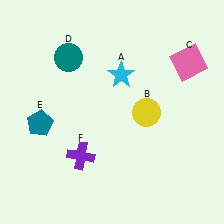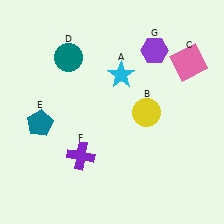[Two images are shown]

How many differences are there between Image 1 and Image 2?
There is 1 difference between the two images.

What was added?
A purple hexagon (G) was added in Image 2.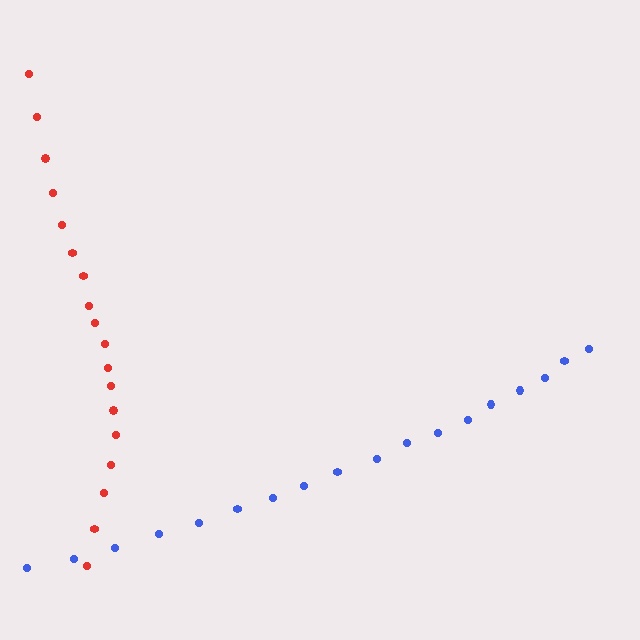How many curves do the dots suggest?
There are 2 distinct paths.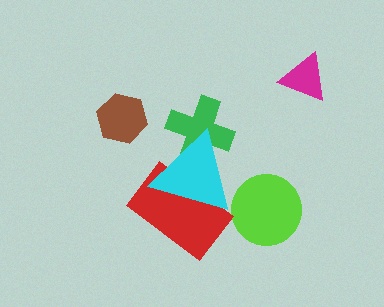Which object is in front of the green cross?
The cyan triangle is in front of the green cross.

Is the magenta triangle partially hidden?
No, no other shape covers it.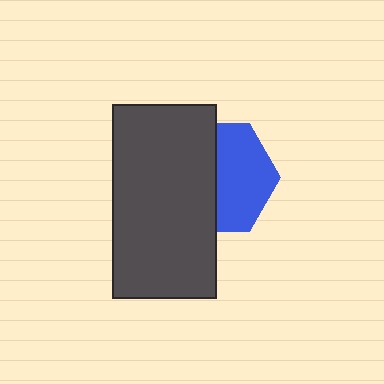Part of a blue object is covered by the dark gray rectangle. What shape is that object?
It is a hexagon.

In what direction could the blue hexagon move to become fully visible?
The blue hexagon could move right. That would shift it out from behind the dark gray rectangle entirely.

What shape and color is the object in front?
The object in front is a dark gray rectangle.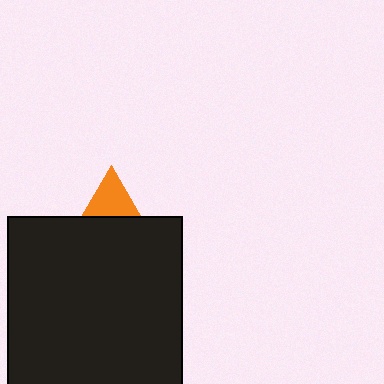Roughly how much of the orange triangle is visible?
A small part of it is visible (roughly 33%).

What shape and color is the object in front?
The object in front is a black square.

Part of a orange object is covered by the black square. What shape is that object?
It is a triangle.